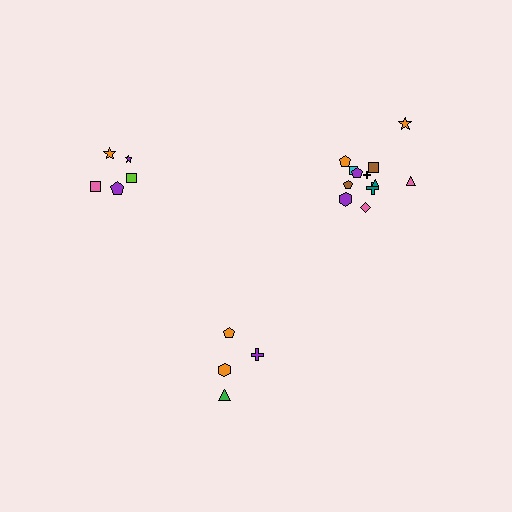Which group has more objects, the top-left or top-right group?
The top-right group.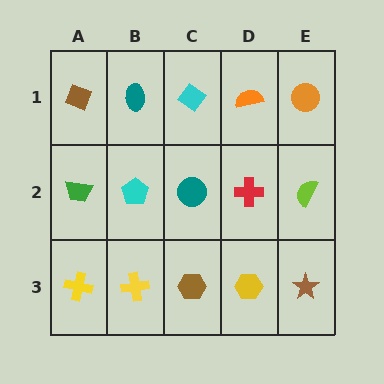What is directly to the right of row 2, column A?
A cyan pentagon.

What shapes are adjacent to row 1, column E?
A lime semicircle (row 2, column E), an orange semicircle (row 1, column D).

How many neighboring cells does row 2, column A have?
3.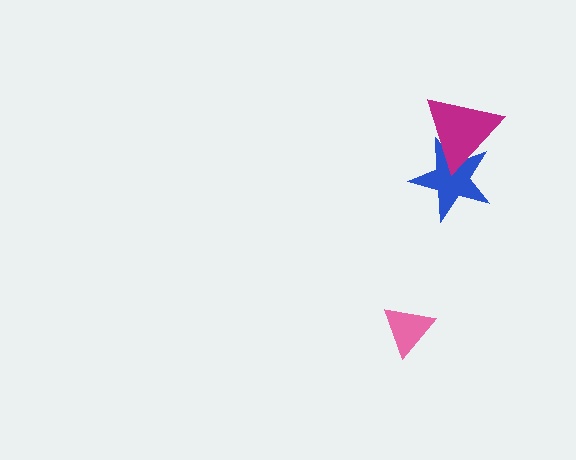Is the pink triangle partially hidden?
No, no other shape covers it.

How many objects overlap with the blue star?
1 object overlaps with the blue star.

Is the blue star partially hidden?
Yes, it is partially covered by another shape.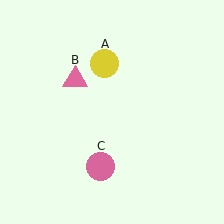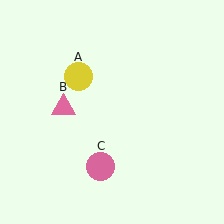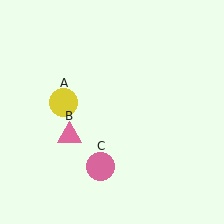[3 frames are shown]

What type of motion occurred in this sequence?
The yellow circle (object A), pink triangle (object B) rotated counterclockwise around the center of the scene.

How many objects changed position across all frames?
2 objects changed position: yellow circle (object A), pink triangle (object B).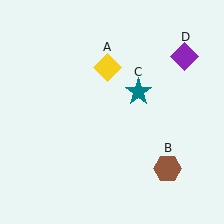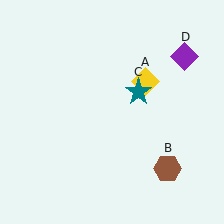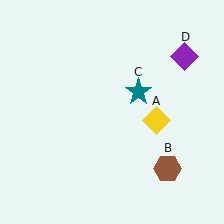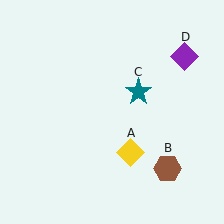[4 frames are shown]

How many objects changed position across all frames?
1 object changed position: yellow diamond (object A).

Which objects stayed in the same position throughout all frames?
Brown hexagon (object B) and teal star (object C) and purple diamond (object D) remained stationary.